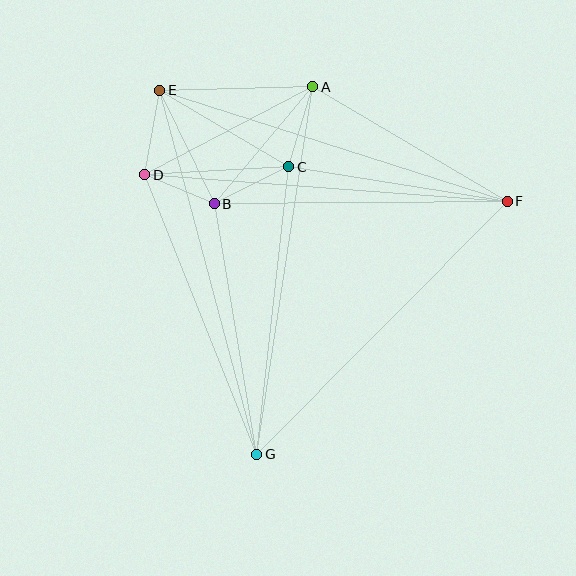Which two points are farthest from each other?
Points E and G are farthest from each other.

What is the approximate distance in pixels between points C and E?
The distance between C and E is approximately 150 pixels.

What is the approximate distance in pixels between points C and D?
The distance between C and D is approximately 144 pixels.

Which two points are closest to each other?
Points B and D are closest to each other.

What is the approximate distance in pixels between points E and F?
The distance between E and F is approximately 365 pixels.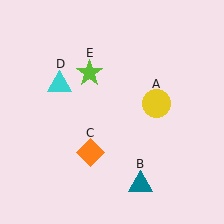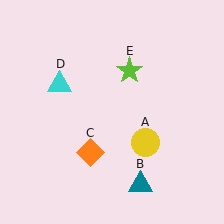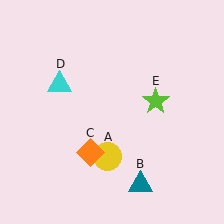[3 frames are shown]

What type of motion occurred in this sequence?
The yellow circle (object A), lime star (object E) rotated clockwise around the center of the scene.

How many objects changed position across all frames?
2 objects changed position: yellow circle (object A), lime star (object E).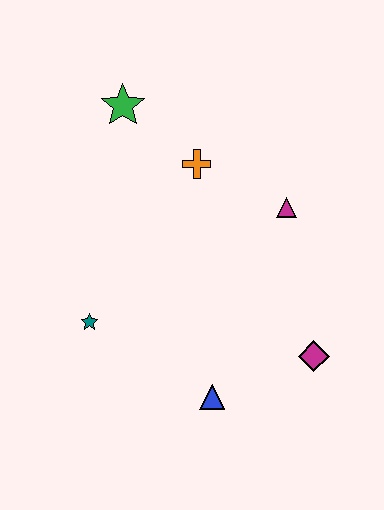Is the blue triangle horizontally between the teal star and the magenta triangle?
Yes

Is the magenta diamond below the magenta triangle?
Yes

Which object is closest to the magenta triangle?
The orange cross is closest to the magenta triangle.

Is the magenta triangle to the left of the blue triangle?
No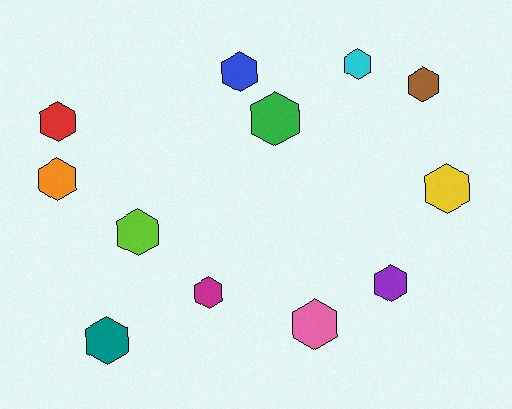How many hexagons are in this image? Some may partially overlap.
There are 12 hexagons.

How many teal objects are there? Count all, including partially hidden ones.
There is 1 teal object.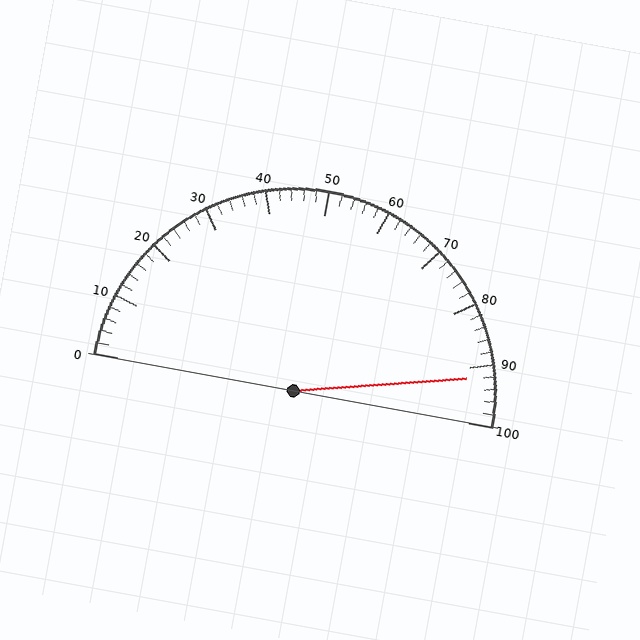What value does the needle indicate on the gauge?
The needle indicates approximately 92.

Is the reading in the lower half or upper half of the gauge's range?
The reading is in the upper half of the range (0 to 100).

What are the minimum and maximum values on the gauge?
The gauge ranges from 0 to 100.